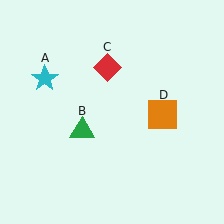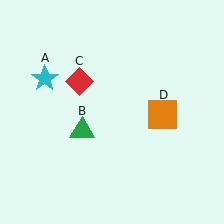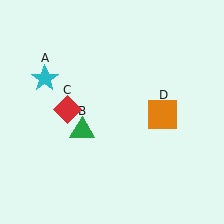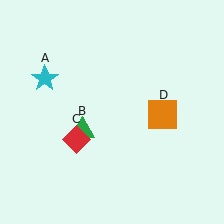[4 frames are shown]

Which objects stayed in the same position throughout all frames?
Cyan star (object A) and green triangle (object B) and orange square (object D) remained stationary.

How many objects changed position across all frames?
1 object changed position: red diamond (object C).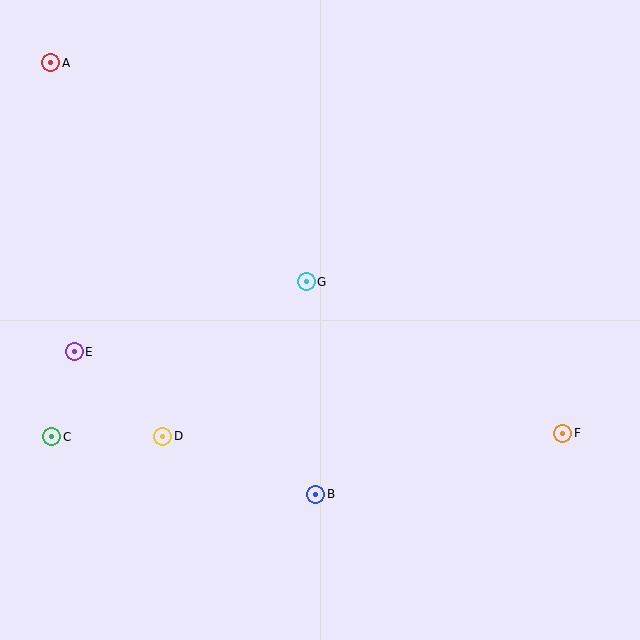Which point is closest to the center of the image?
Point G at (306, 282) is closest to the center.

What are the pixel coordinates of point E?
Point E is at (74, 352).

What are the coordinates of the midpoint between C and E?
The midpoint between C and E is at (63, 394).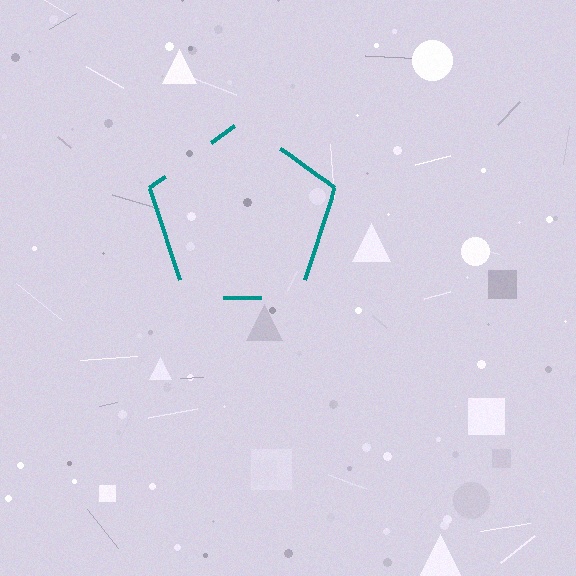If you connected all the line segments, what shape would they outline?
They would outline a pentagon.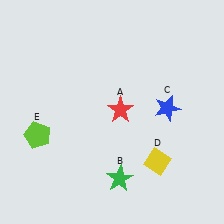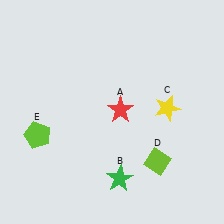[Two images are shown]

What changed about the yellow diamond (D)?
In Image 1, D is yellow. In Image 2, it changed to lime.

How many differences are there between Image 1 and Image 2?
There are 2 differences between the two images.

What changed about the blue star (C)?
In Image 1, C is blue. In Image 2, it changed to yellow.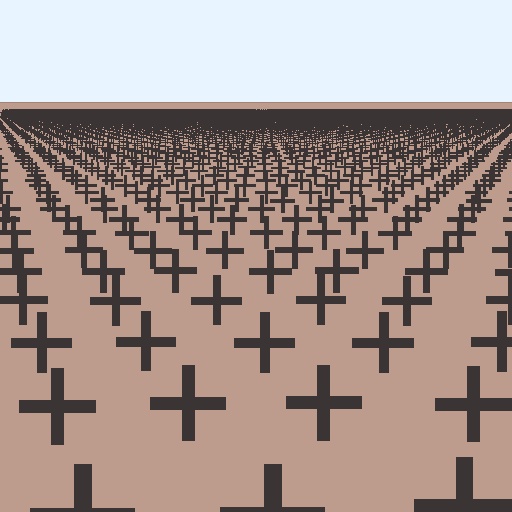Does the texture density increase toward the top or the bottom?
Density increases toward the top.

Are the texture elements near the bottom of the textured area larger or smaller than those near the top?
Larger. Near the bottom, elements are closer to the viewer and appear at a bigger on-screen size.